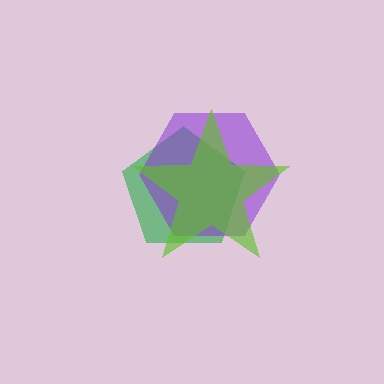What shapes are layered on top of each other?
The layered shapes are: a green pentagon, a purple hexagon, a lime star.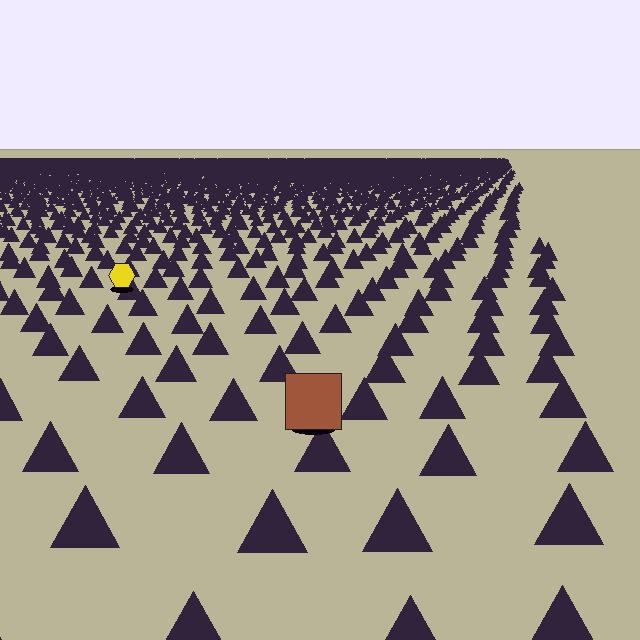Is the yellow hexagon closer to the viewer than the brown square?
No. The brown square is closer — you can tell from the texture gradient: the ground texture is coarser near it.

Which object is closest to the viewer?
The brown square is closest. The texture marks near it are larger and more spread out.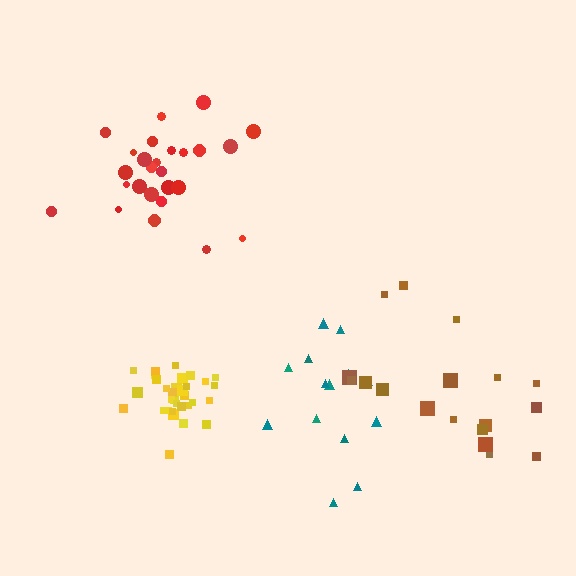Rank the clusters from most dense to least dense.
yellow, red, teal, brown.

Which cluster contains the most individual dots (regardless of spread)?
Yellow (32).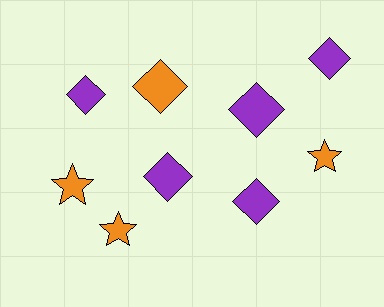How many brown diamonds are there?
There are no brown diamonds.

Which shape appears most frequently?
Diamond, with 6 objects.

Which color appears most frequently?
Purple, with 5 objects.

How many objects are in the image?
There are 9 objects.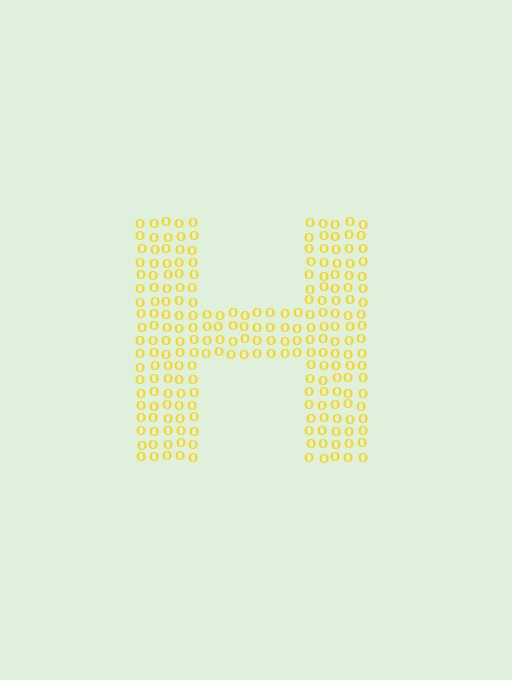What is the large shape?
The large shape is the letter H.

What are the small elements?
The small elements are letter O's.